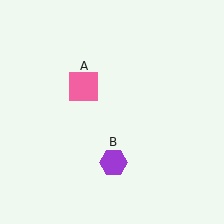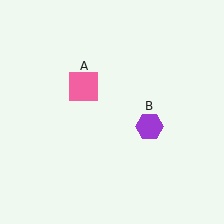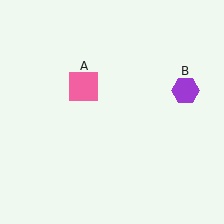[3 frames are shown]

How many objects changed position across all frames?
1 object changed position: purple hexagon (object B).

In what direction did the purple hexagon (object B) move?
The purple hexagon (object B) moved up and to the right.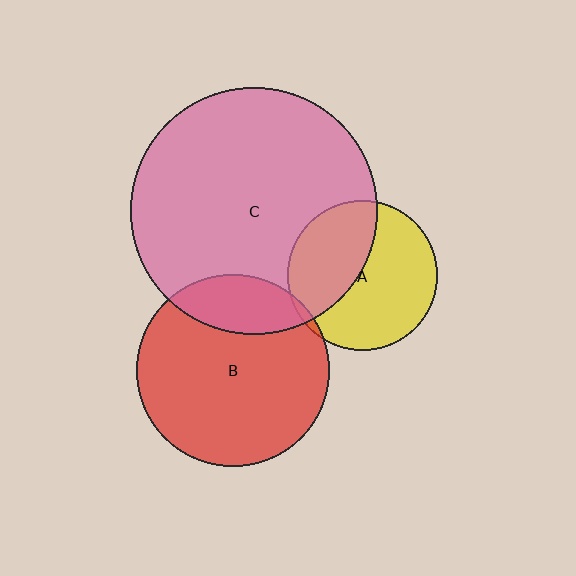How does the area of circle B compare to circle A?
Approximately 1.6 times.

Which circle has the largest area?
Circle C (pink).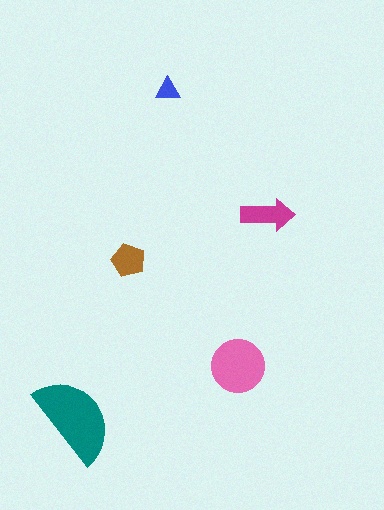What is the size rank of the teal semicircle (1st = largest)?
1st.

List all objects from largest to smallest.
The teal semicircle, the pink circle, the magenta arrow, the brown pentagon, the blue triangle.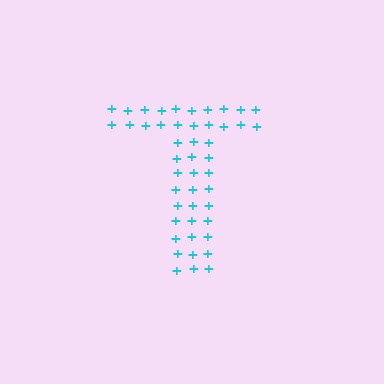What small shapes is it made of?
It is made of small plus signs.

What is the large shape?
The large shape is the letter T.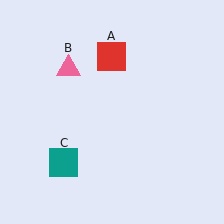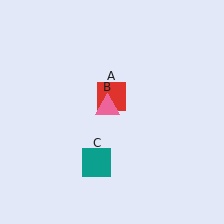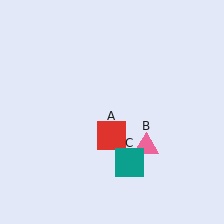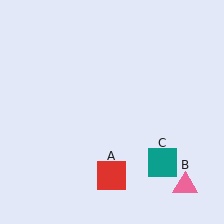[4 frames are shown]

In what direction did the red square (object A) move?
The red square (object A) moved down.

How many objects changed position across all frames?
3 objects changed position: red square (object A), pink triangle (object B), teal square (object C).